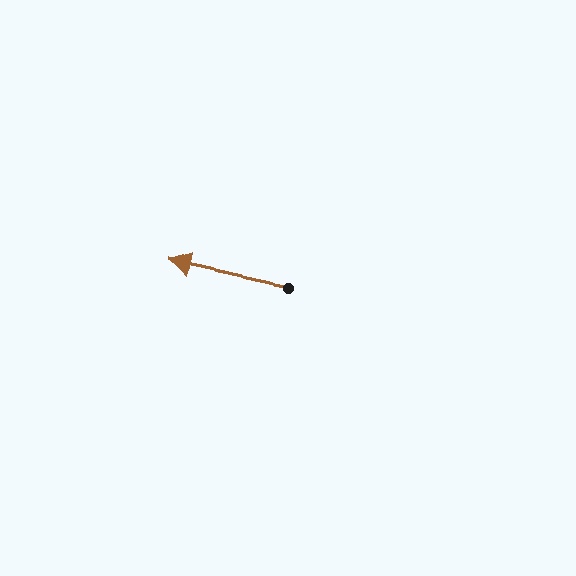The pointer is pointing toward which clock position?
Roughly 9 o'clock.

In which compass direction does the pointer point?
West.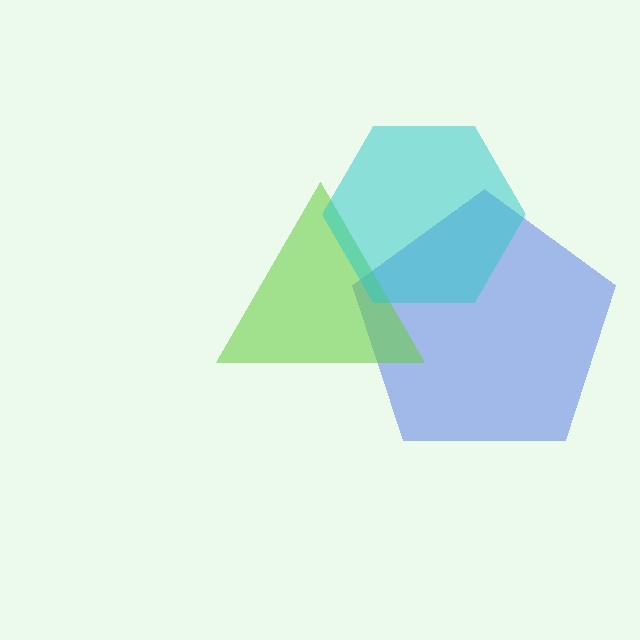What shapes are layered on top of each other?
The layered shapes are: a blue pentagon, a lime triangle, a cyan hexagon.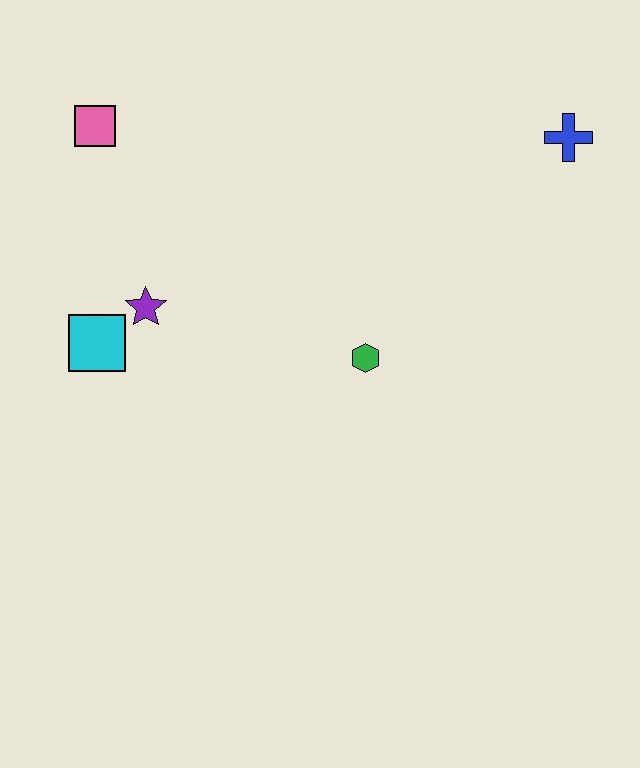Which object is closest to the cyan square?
The purple star is closest to the cyan square.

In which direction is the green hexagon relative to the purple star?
The green hexagon is to the right of the purple star.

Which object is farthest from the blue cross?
The cyan square is farthest from the blue cross.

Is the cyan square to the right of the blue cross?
No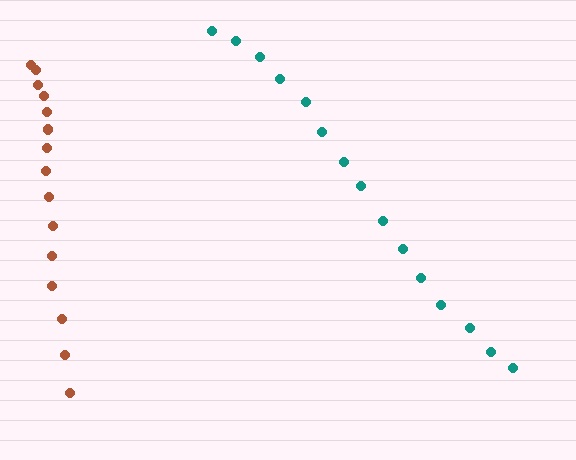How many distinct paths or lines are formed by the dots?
There are 2 distinct paths.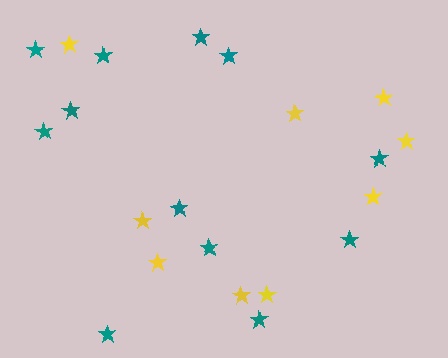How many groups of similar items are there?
There are 2 groups: one group of teal stars (12) and one group of yellow stars (9).